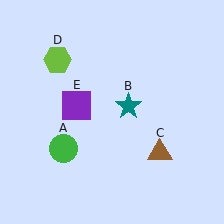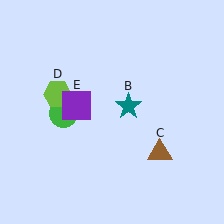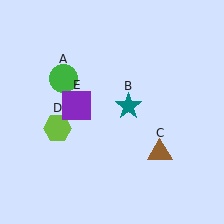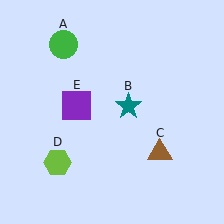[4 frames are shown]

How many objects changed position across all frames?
2 objects changed position: green circle (object A), lime hexagon (object D).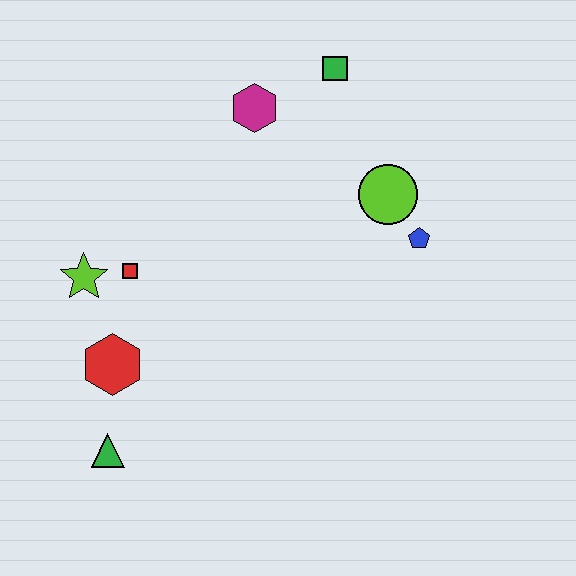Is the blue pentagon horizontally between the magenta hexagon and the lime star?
No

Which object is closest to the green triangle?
The red hexagon is closest to the green triangle.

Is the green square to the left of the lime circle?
Yes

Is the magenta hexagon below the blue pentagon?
No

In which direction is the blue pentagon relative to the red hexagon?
The blue pentagon is to the right of the red hexagon.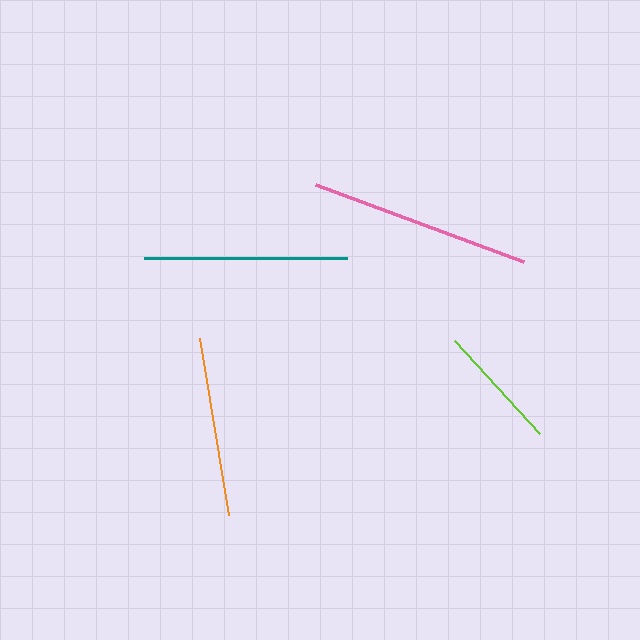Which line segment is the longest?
The pink line is the longest at approximately 221 pixels.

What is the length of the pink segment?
The pink segment is approximately 221 pixels long.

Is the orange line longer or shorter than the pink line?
The pink line is longer than the orange line.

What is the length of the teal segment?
The teal segment is approximately 203 pixels long.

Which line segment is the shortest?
The lime line is the shortest at approximately 127 pixels.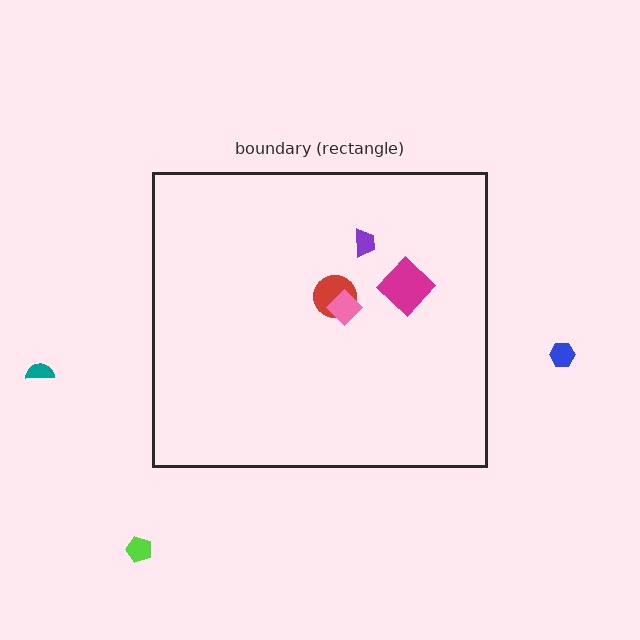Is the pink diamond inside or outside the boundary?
Inside.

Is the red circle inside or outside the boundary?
Inside.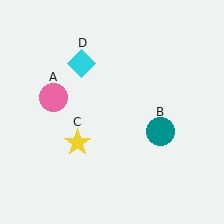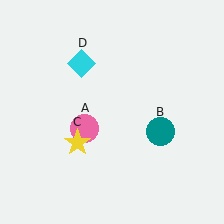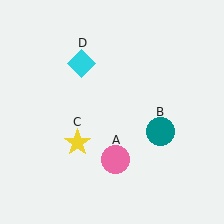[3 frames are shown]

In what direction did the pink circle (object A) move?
The pink circle (object A) moved down and to the right.